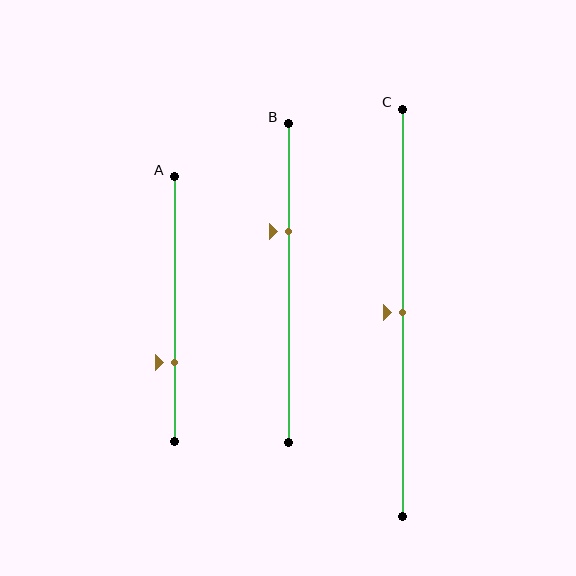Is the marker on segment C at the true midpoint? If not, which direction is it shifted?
Yes, the marker on segment C is at the true midpoint.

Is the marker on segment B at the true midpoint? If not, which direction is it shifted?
No, the marker on segment B is shifted upward by about 16% of the segment length.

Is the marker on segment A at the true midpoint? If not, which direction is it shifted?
No, the marker on segment A is shifted downward by about 20% of the segment length.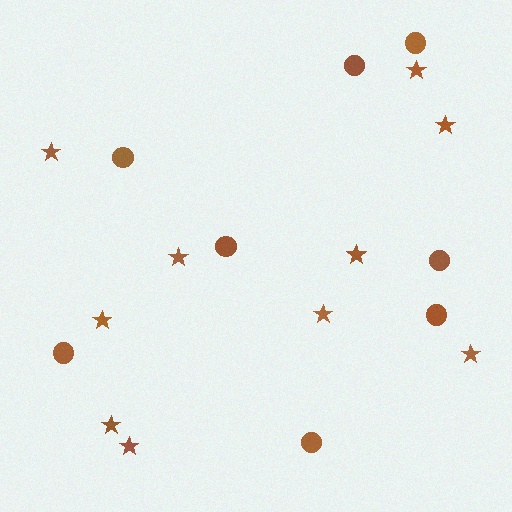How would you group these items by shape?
There are 2 groups: one group of stars (10) and one group of circles (8).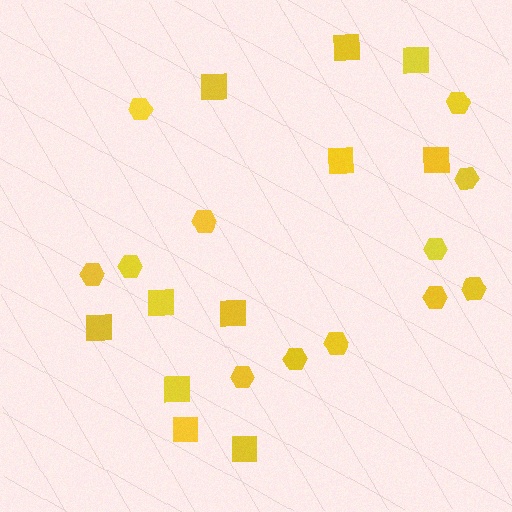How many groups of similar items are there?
There are 2 groups: one group of squares (11) and one group of hexagons (12).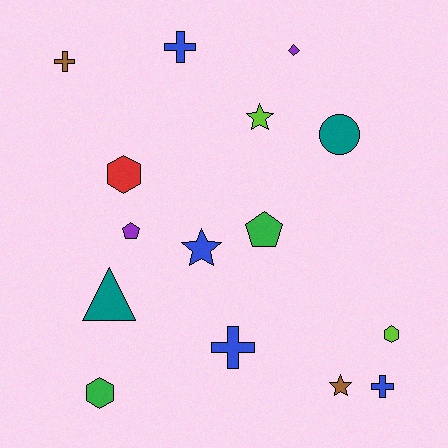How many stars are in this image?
There are 3 stars.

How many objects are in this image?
There are 15 objects.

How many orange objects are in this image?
There are no orange objects.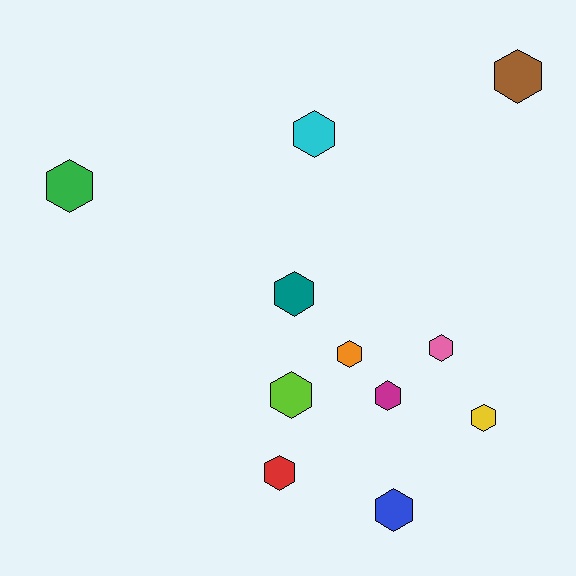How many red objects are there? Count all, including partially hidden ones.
There is 1 red object.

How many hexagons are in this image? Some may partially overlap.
There are 11 hexagons.